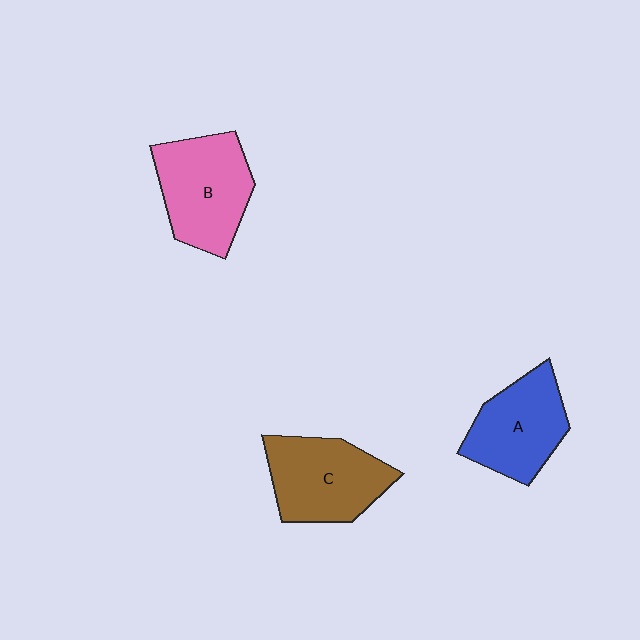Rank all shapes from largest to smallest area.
From largest to smallest: B (pink), C (brown), A (blue).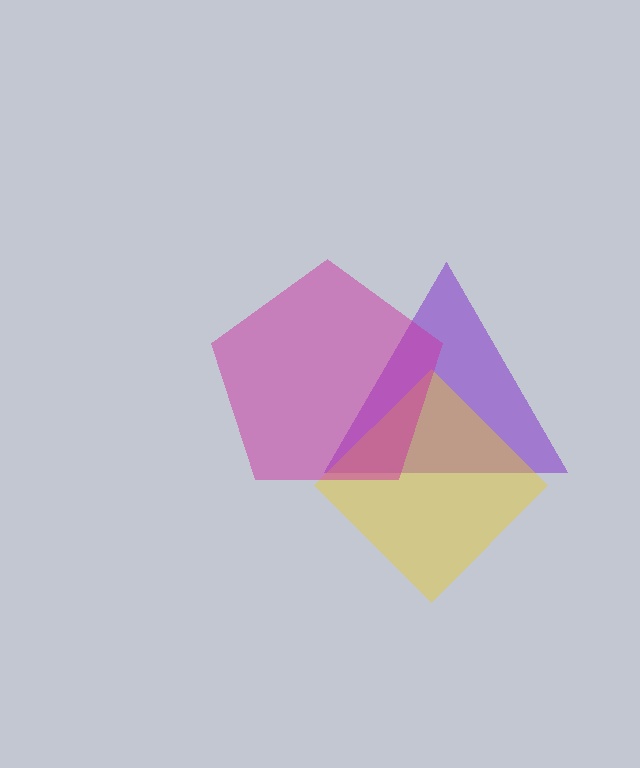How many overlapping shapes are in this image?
There are 3 overlapping shapes in the image.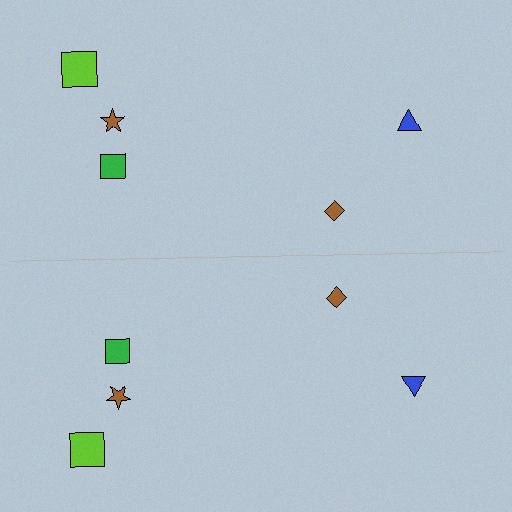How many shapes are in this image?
There are 10 shapes in this image.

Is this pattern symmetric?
Yes, this pattern has bilateral (reflection) symmetry.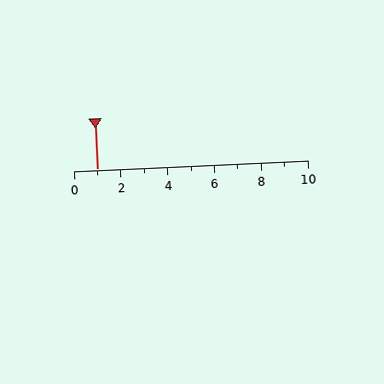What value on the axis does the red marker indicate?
The marker indicates approximately 1.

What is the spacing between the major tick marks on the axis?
The major ticks are spaced 2 apart.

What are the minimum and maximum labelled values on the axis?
The axis runs from 0 to 10.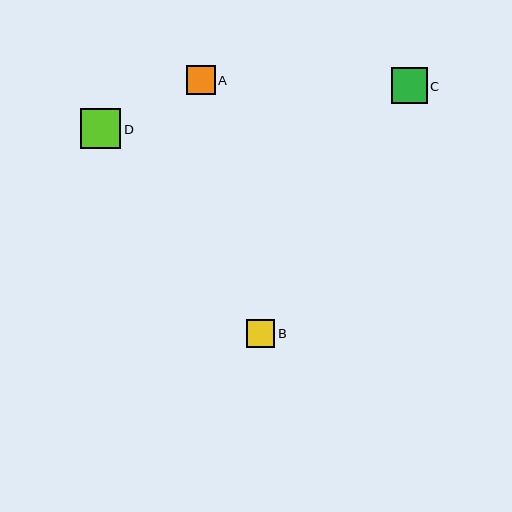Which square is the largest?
Square D is the largest with a size of approximately 40 pixels.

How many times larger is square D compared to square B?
Square D is approximately 1.4 times the size of square B.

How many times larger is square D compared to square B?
Square D is approximately 1.4 times the size of square B.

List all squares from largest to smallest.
From largest to smallest: D, C, A, B.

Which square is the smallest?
Square B is the smallest with a size of approximately 28 pixels.